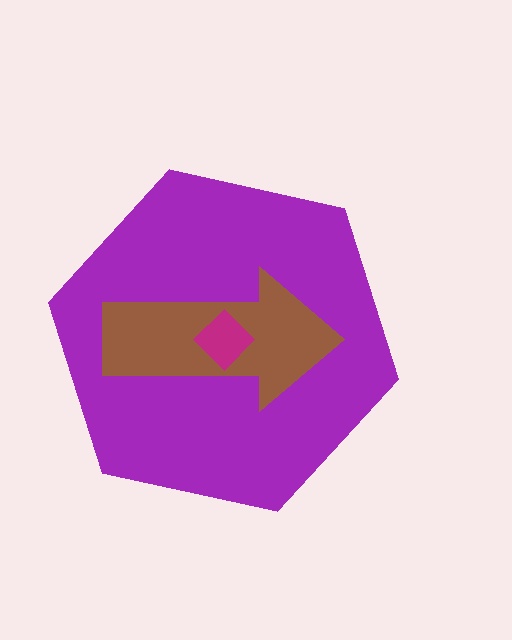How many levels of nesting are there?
3.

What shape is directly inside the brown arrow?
The magenta diamond.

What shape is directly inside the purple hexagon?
The brown arrow.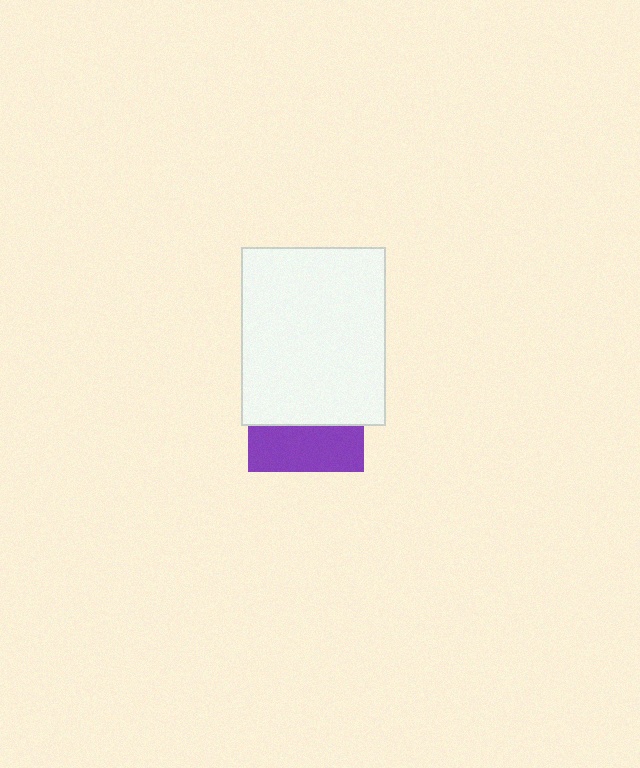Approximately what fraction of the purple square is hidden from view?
Roughly 60% of the purple square is hidden behind the white rectangle.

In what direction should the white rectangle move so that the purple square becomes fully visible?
The white rectangle should move up. That is the shortest direction to clear the overlap and leave the purple square fully visible.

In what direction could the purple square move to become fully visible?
The purple square could move down. That would shift it out from behind the white rectangle entirely.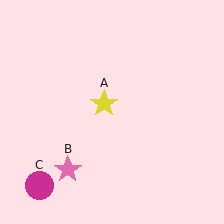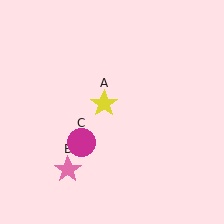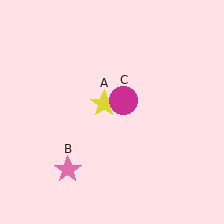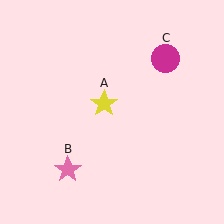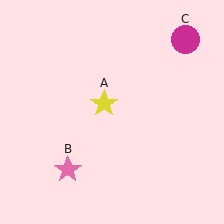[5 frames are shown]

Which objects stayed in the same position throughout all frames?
Yellow star (object A) and pink star (object B) remained stationary.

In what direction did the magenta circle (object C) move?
The magenta circle (object C) moved up and to the right.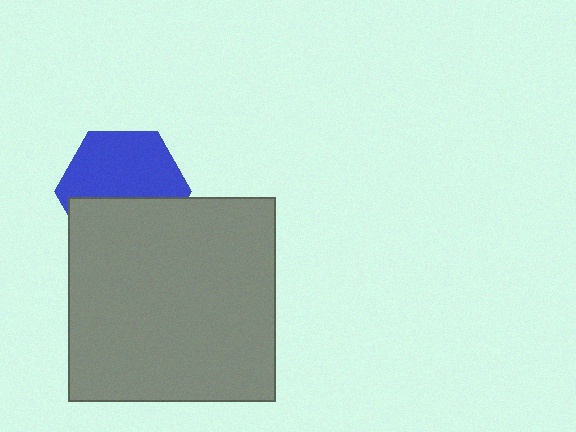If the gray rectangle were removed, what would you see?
You would see the complete blue hexagon.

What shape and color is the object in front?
The object in front is a gray rectangle.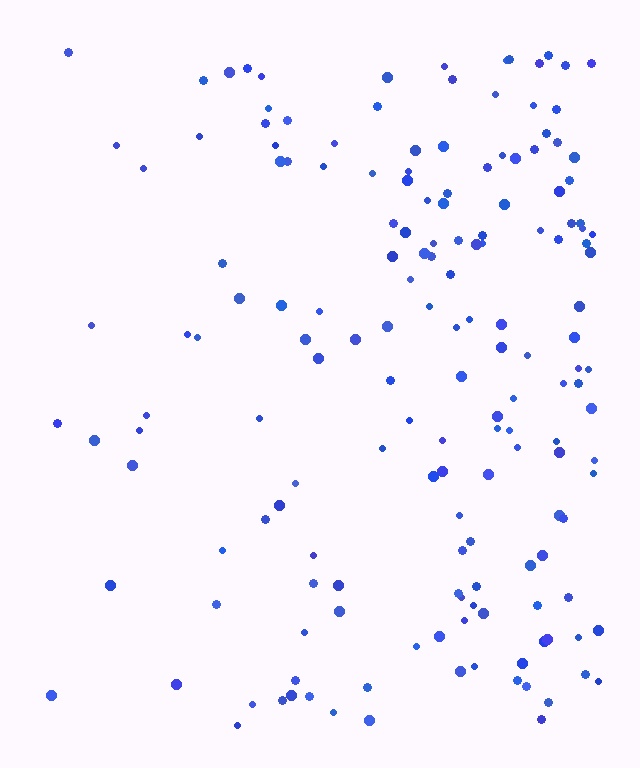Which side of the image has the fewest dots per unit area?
The left.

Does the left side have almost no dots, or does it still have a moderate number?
Still a moderate number, just noticeably fewer than the right.